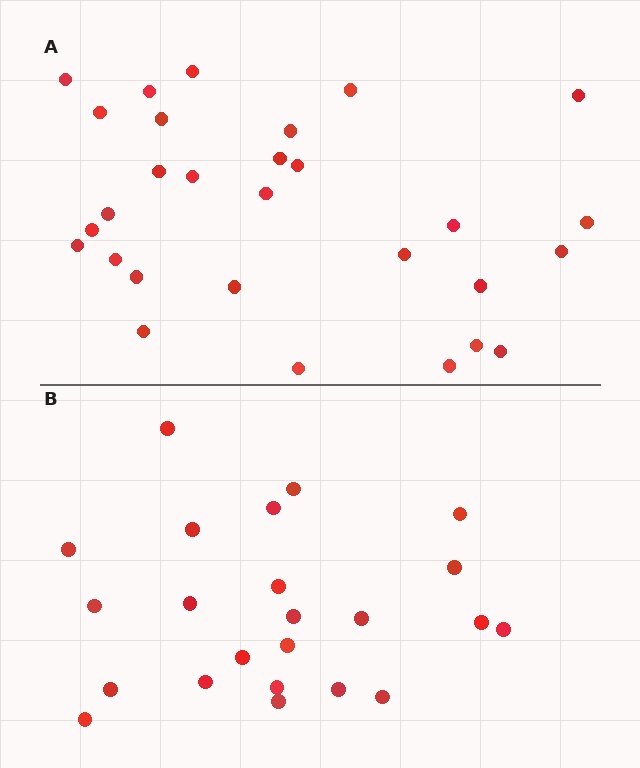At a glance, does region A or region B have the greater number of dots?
Region A (the top region) has more dots.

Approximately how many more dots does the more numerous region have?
Region A has about 6 more dots than region B.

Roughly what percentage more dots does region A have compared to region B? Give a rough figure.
About 25% more.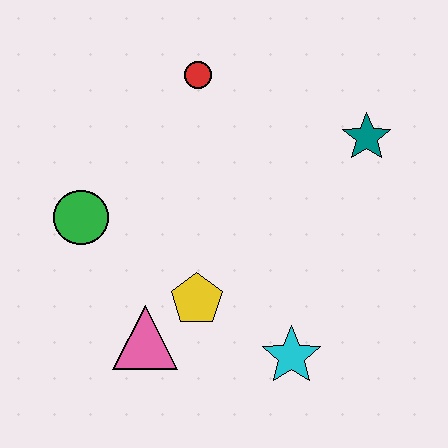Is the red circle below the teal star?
No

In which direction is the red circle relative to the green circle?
The red circle is above the green circle.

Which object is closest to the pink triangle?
The yellow pentagon is closest to the pink triangle.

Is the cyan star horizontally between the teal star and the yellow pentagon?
Yes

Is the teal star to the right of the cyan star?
Yes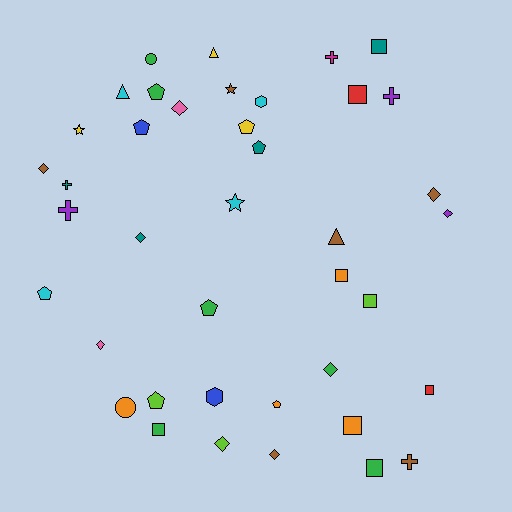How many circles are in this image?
There are 2 circles.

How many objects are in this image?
There are 40 objects.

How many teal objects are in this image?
There are 4 teal objects.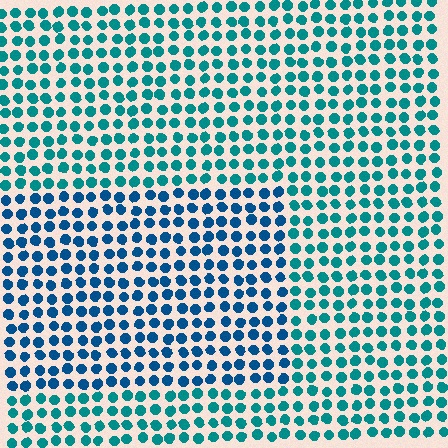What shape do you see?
I see a rectangle.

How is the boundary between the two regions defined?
The boundary is defined purely by a slight shift in hue (about 27 degrees). Spacing, size, and orientation are identical on both sides.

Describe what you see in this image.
The image is filled with small teal elements in a uniform arrangement. A rectangle-shaped region is visible where the elements are tinted to a slightly different hue, forming a subtle color boundary.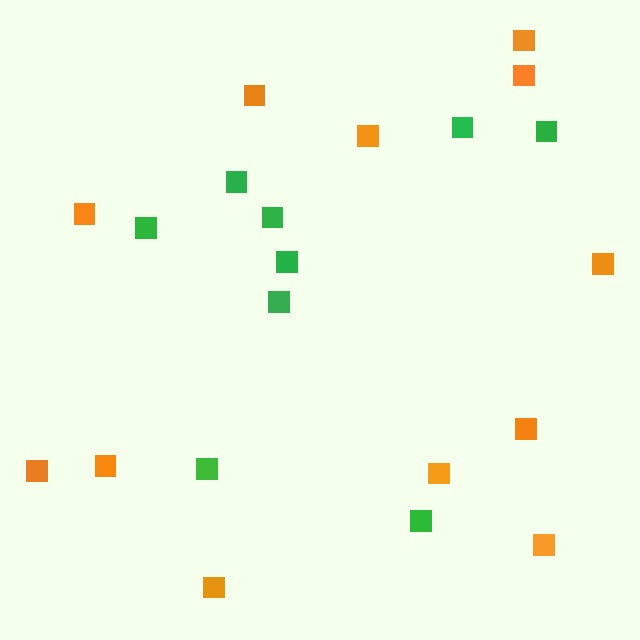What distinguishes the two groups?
There are 2 groups: one group of orange squares (12) and one group of green squares (9).